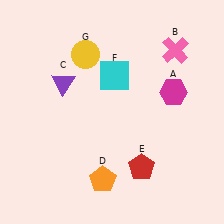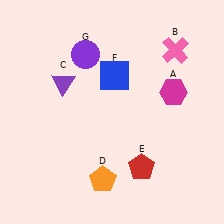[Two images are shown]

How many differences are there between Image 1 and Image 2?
There are 2 differences between the two images.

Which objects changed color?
F changed from cyan to blue. G changed from yellow to purple.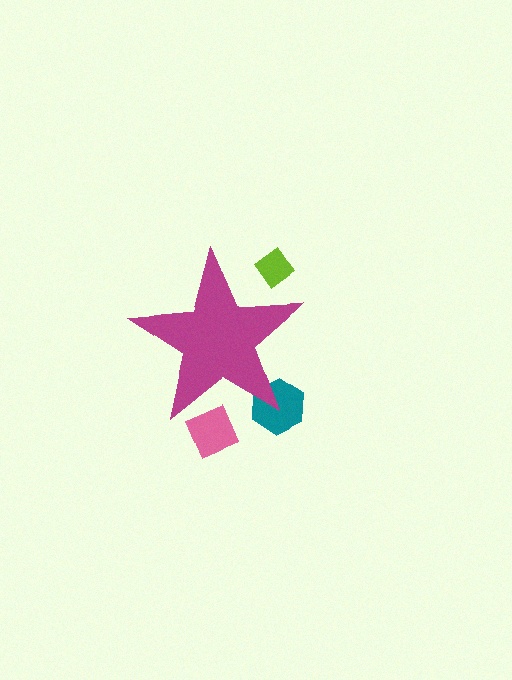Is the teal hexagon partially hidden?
Yes, the teal hexagon is partially hidden behind the magenta star.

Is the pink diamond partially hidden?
Yes, the pink diamond is partially hidden behind the magenta star.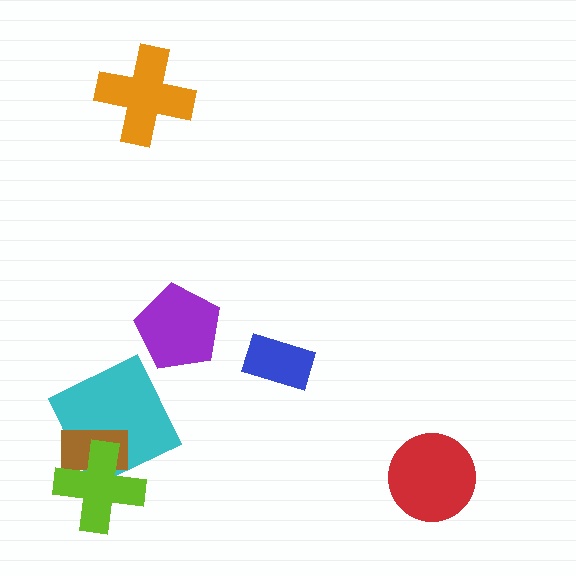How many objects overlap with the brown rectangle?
2 objects overlap with the brown rectangle.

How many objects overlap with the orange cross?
0 objects overlap with the orange cross.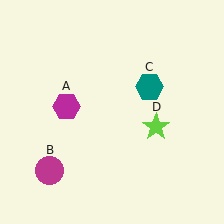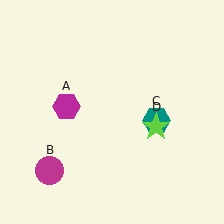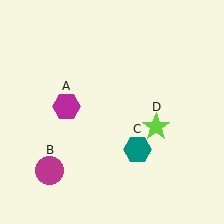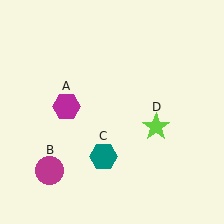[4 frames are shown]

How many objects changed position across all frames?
1 object changed position: teal hexagon (object C).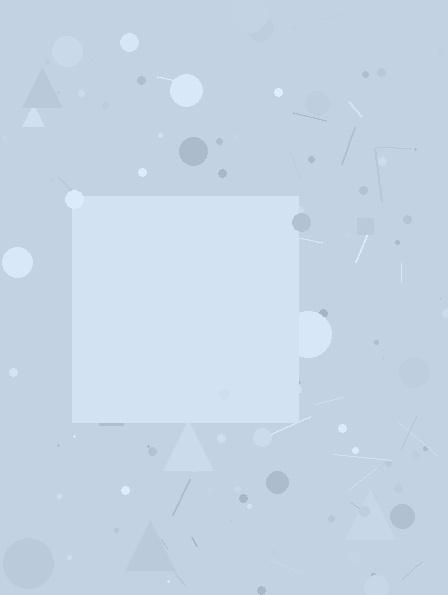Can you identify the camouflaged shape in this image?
The camouflaged shape is a square.